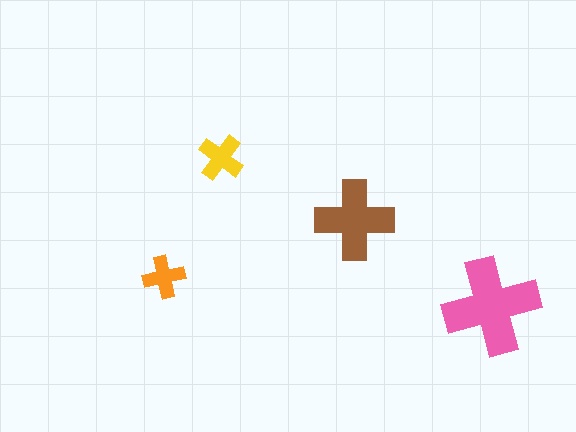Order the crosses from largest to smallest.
the pink one, the brown one, the yellow one, the orange one.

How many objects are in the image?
There are 4 objects in the image.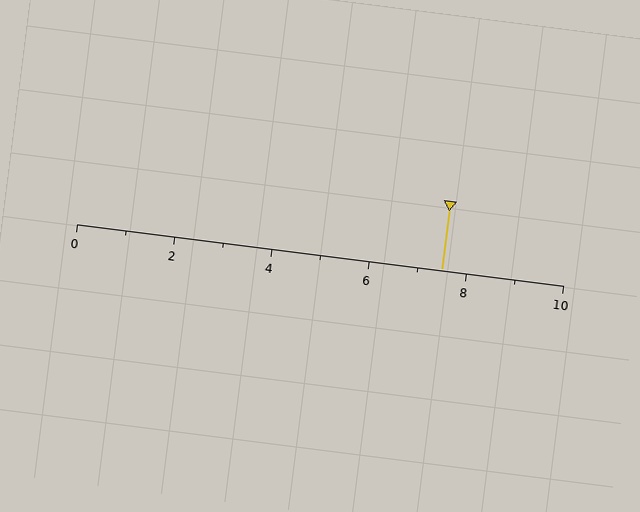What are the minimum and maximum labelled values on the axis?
The axis runs from 0 to 10.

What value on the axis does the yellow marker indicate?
The marker indicates approximately 7.5.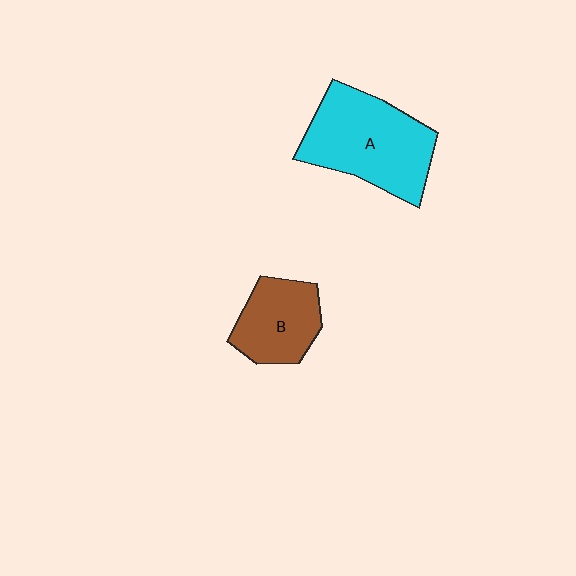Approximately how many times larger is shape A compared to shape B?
Approximately 1.7 times.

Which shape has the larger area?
Shape A (cyan).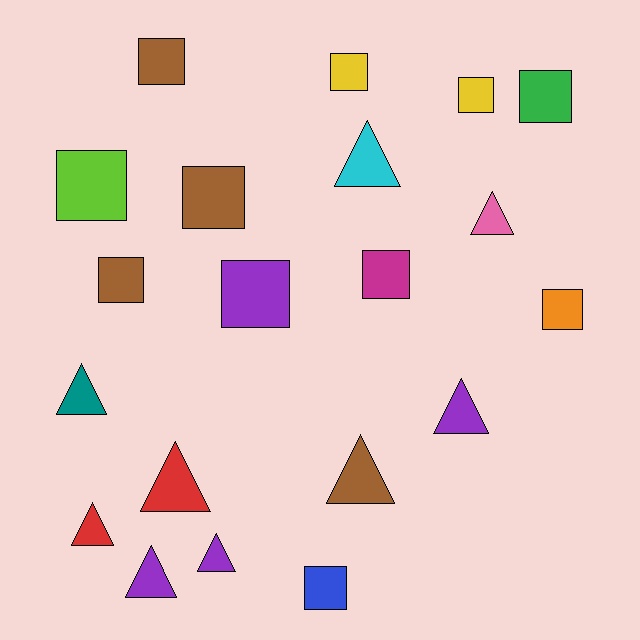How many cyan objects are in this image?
There is 1 cyan object.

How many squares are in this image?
There are 11 squares.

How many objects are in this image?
There are 20 objects.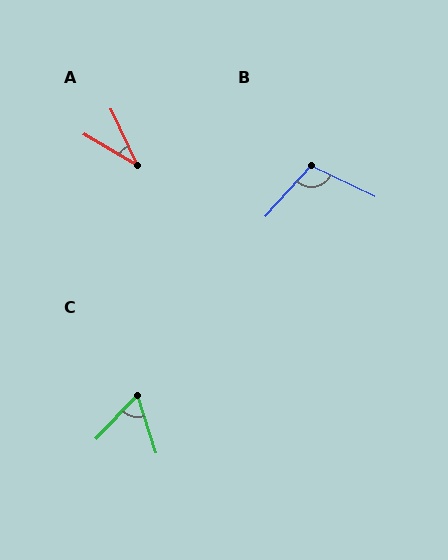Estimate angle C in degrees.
Approximately 62 degrees.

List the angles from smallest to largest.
A (34°), C (62°), B (106°).